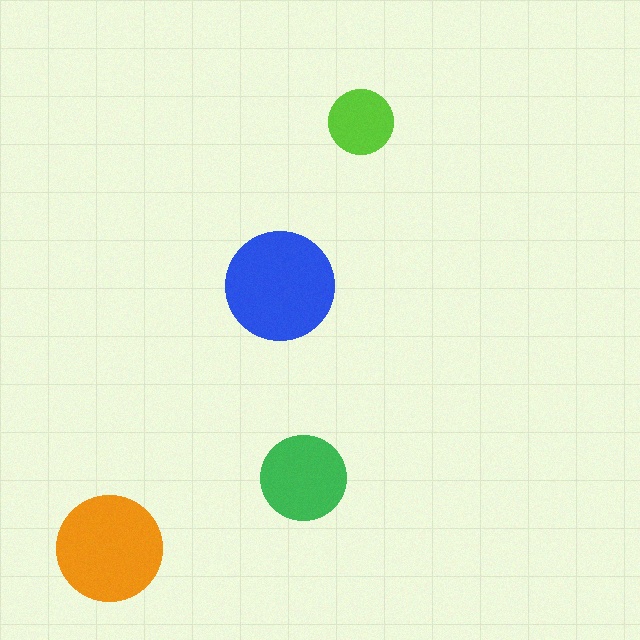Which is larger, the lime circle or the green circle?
The green one.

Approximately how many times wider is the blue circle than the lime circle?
About 1.5 times wider.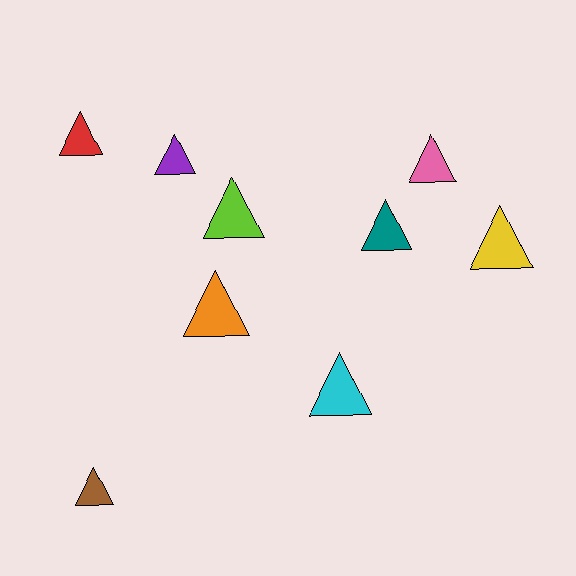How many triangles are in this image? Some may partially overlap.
There are 9 triangles.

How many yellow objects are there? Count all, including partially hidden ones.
There is 1 yellow object.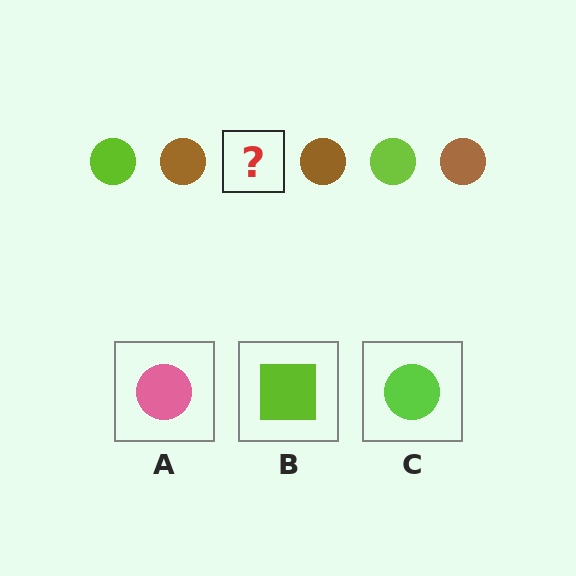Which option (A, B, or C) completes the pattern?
C.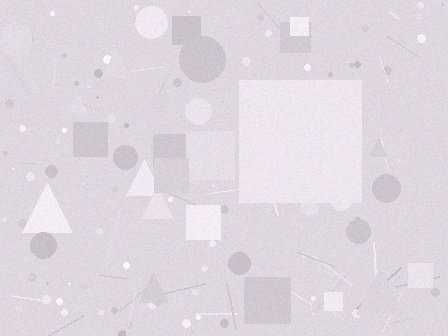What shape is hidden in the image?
A square is hidden in the image.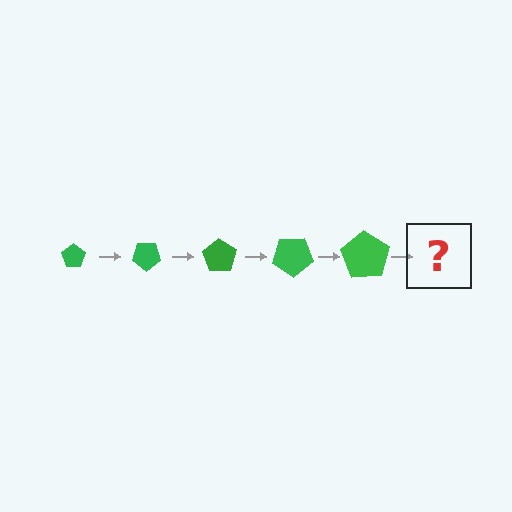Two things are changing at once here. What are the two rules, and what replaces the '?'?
The two rules are that the pentagon grows larger each step and it rotates 35 degrees each step. The '?' should be a pentagon, larger than the previous one and rotated 175 degrees from the start.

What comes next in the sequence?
The next element should be a pentagon, larger than the previous one and rotated 175 degrees from the start.